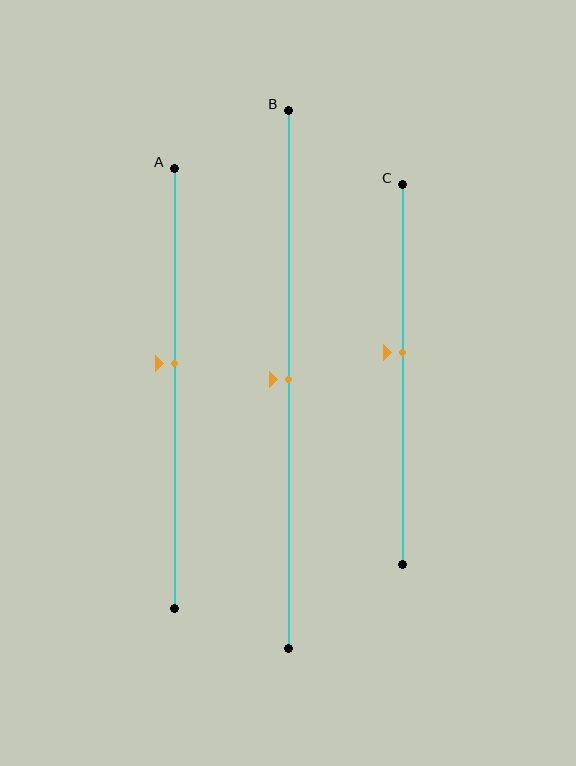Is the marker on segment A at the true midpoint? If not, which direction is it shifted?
No, the marker on segment A is shifted upward by about 6% of the segment length.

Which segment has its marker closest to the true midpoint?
Segment B has its marker closest to the true midpoint.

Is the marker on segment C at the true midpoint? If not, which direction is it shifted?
No, the marker on segment C is shifted upward by about 6% of the segment length.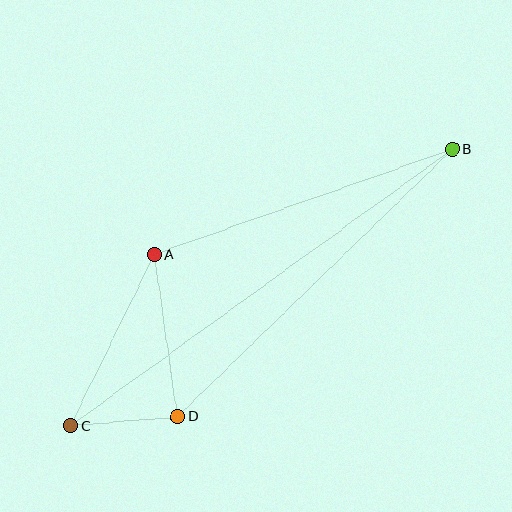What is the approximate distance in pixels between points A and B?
The distance between A and B is approximately 316 pixels.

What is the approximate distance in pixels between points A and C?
The distance between A and C is approximately 191 pixels.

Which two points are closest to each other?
Points C and D are closest to each other.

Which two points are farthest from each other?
Points B and C are farthest from each other.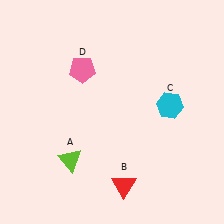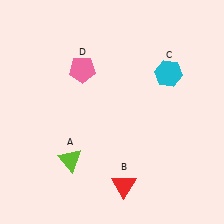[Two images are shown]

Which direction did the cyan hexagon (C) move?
The cyan hexagon (C) moved up.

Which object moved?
The cyan hexagon (C) moved up.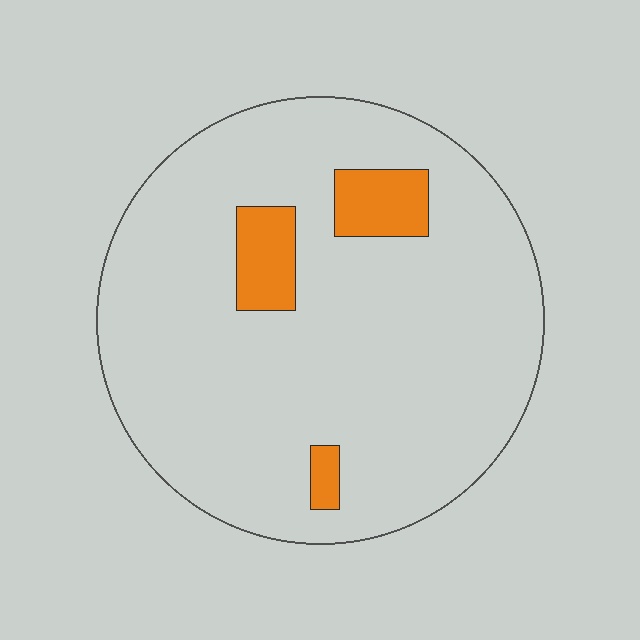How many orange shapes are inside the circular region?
3.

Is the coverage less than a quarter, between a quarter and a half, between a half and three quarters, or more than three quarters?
Less than a quarter.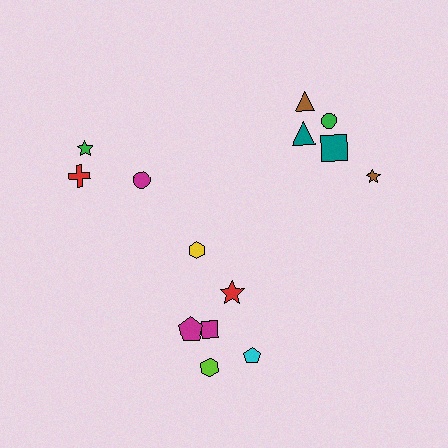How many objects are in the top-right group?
There are 5 objects.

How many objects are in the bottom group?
There are 6 objects.